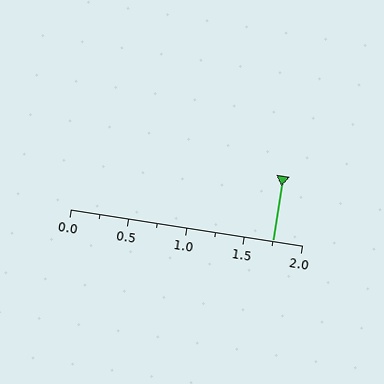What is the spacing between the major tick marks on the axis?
The major ticks are spaced 0.5 apart.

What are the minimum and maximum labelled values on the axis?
The axis runs from 0.0 to 2.0.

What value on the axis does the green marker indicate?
The marker indicates approximately 1.75.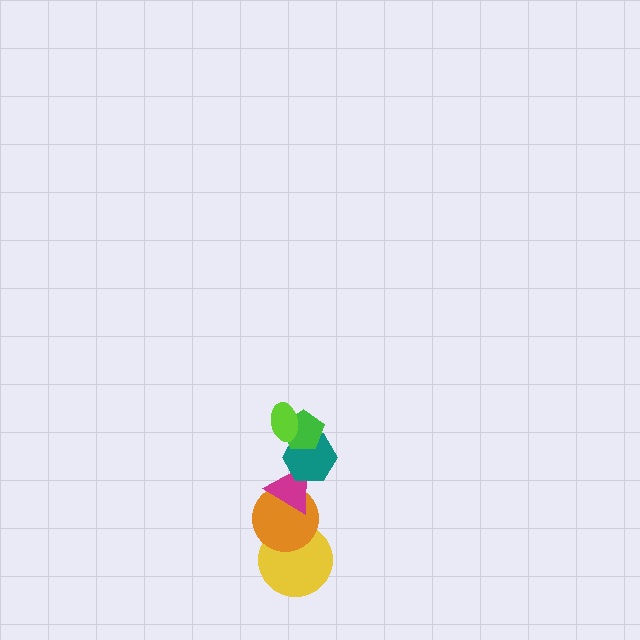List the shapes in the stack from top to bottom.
From top to bottom: the lime ellipse, the green pentagon, the teal hexagon, the magenta triangle, the orange circle, the yellow circle.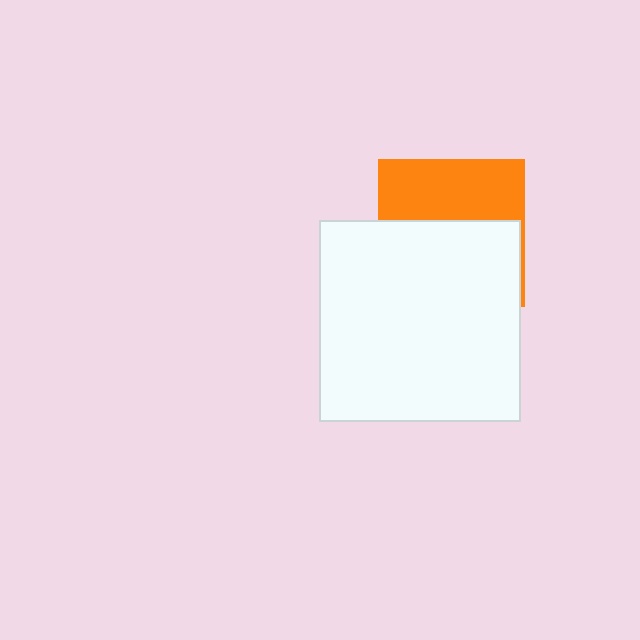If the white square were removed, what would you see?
You would see the complete orange square.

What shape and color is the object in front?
The object in front is a white square.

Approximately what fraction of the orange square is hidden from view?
Roughly 58% of the orange square is hidden behind the white square.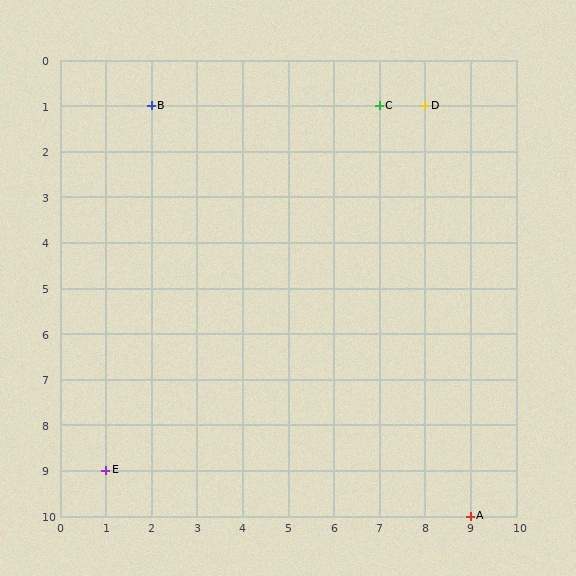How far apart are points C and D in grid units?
Points C and D are 1 column apart.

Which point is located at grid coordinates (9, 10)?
Point A is at (9, 10).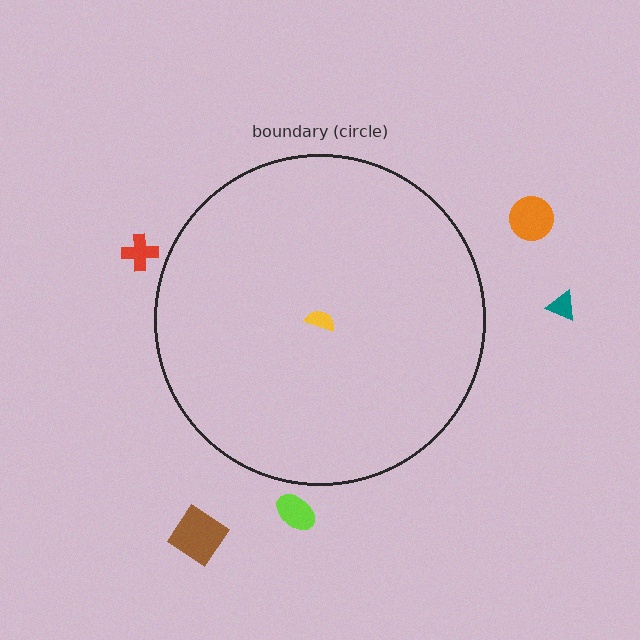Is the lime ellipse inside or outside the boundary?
Outside.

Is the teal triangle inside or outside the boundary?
Outside.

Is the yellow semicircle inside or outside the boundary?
Inside.